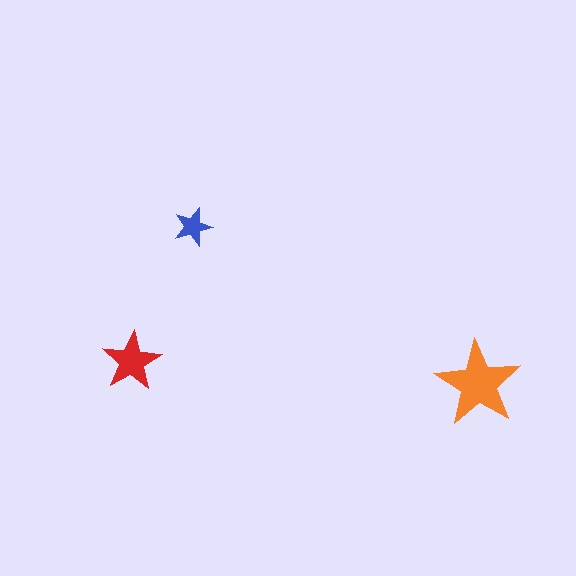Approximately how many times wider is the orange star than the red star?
About 1.5 times wider.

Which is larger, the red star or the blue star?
The red one.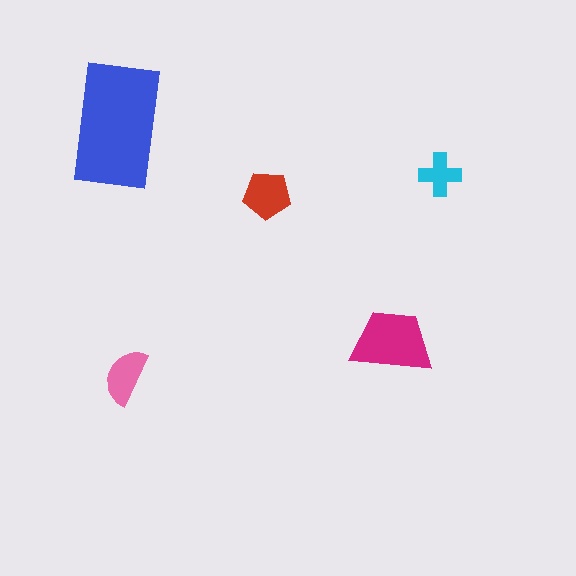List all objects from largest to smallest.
The blue rectangle, the magenta trapezoid, the red pentagon, the pink semicircle, the cyan cross.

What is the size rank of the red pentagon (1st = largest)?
3rd.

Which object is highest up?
The blue rectangle is topmost.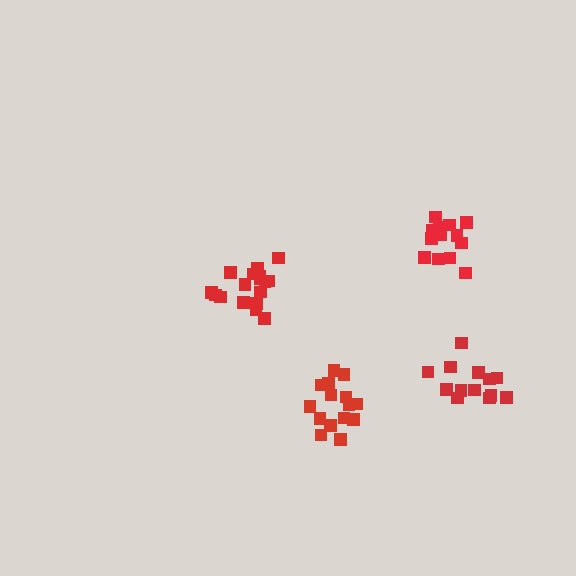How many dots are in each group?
Group 1: 15 dots, Group 2: 17 dots, Group 3: 13 dots, Group 4: 13 dots (58 total).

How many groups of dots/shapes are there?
There are 4 groups.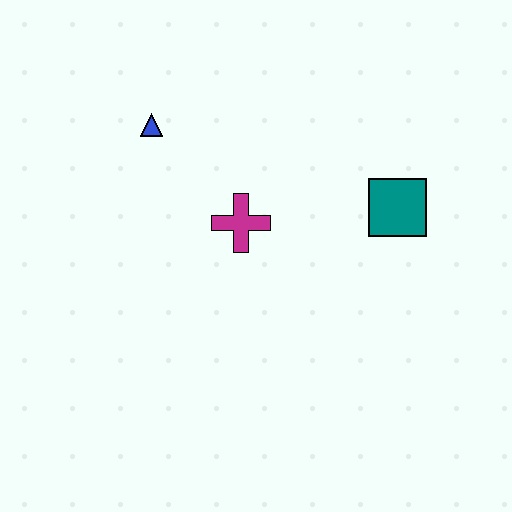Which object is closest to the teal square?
The magenta cross is closest to the teal square.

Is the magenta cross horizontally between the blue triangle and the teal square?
Yes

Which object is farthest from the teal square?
The blue triangle is farthest from the teal square.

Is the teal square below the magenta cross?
No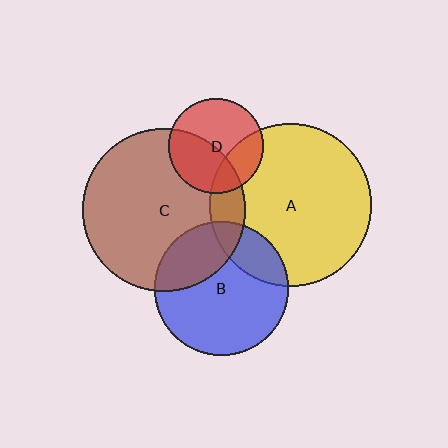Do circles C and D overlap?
Yes.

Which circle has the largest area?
Circle C (brown).